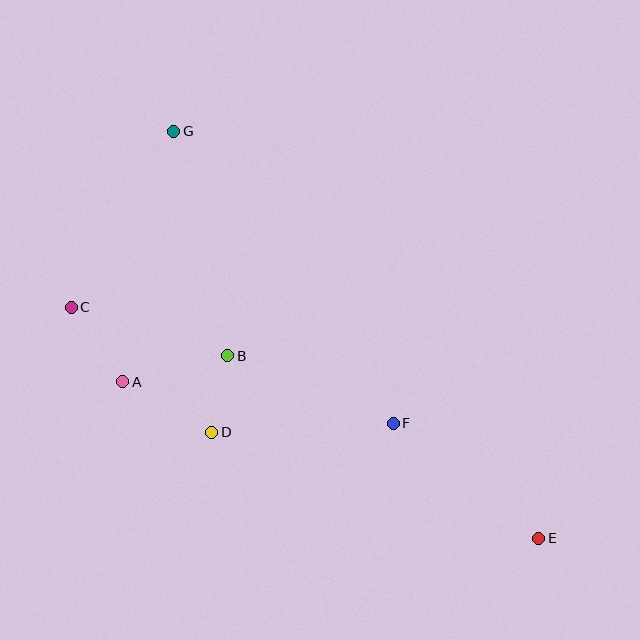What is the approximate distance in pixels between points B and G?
The distance between B and G is approximately 231 pixels.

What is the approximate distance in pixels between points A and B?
The distance between A and B is approximately 109 pixels.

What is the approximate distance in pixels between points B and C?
The distance between B and C is approximately 164 pixels.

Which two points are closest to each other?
Points B and D are closest to each other.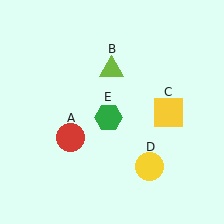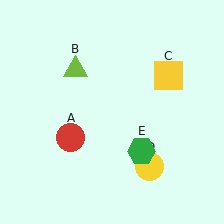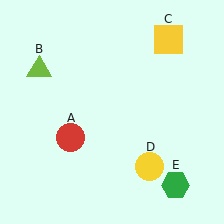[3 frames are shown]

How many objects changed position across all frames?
3 objects changed position: lime triangle (object B), yellow square (object C), green hexagon (object E).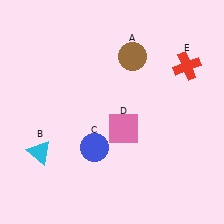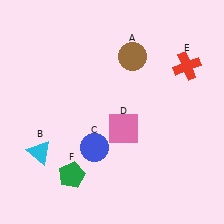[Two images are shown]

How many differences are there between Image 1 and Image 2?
There is 1 difference between the two images.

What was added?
A green pentagon (F) was added in Image 2.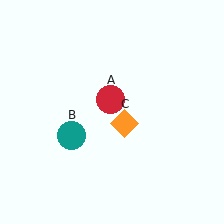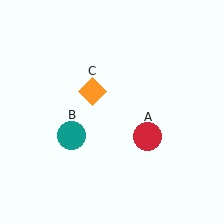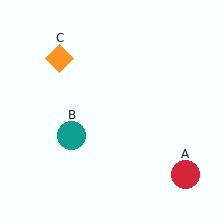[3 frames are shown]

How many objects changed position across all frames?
2 objects changed position: red circle (object A), orange diamond (object C).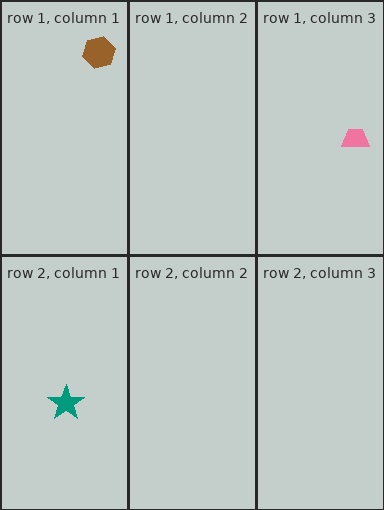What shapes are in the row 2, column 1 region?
The teal star.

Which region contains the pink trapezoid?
The row 1, column 3 region.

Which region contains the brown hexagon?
The row 1, column 1 region.